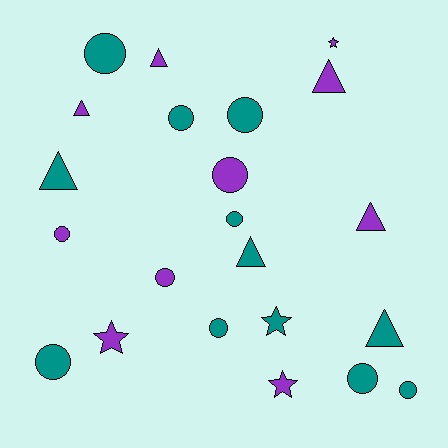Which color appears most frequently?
Teal, with 12 objects.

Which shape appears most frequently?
Circle, with 11 objects.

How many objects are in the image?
There are 22 objects.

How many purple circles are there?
There are 3 purple circles.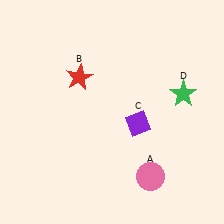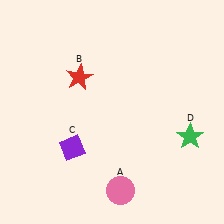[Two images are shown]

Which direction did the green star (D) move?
The green star (D) moved down.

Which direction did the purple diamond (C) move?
The purple diamond (C) moved left.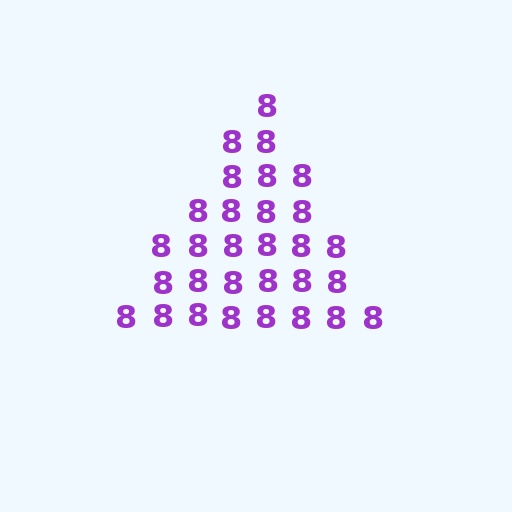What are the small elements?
The small elements are digit 8's.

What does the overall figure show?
The overall figure shows a triangle.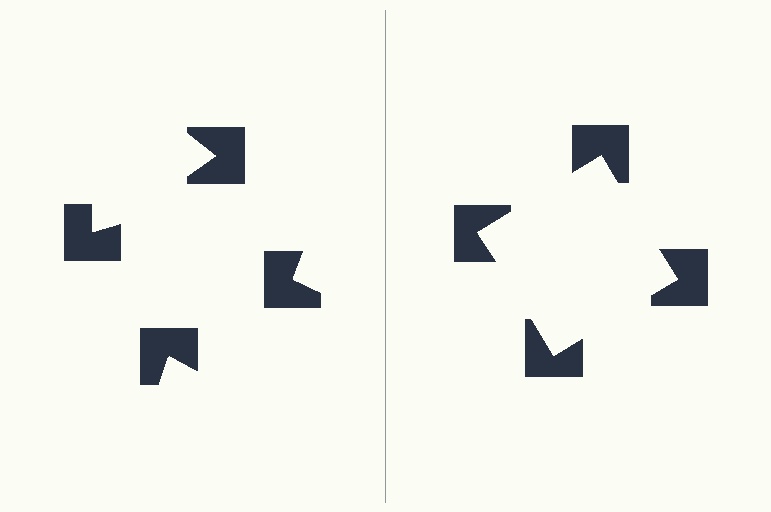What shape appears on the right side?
An illusory square.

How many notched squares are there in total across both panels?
8 — 4 on each side.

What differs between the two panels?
The notched squares are positioned identically on both sides; only the wedge orientations differ. On the right they align to a square; on the left they are misaligned.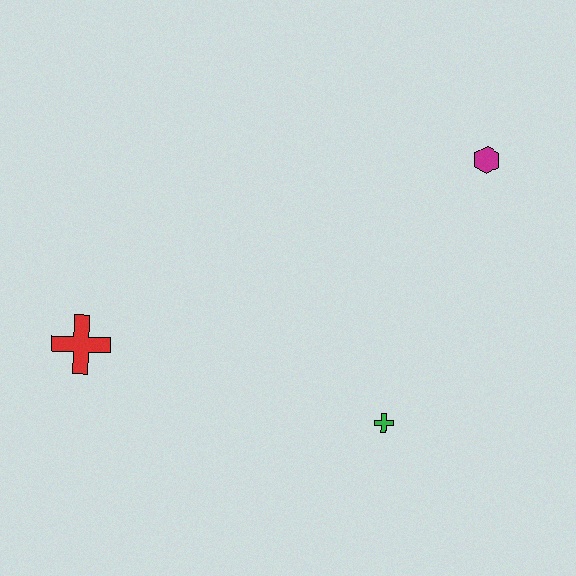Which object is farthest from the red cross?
The magenta hexagon is farthest from the red cross.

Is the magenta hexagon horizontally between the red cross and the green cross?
No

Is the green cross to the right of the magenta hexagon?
No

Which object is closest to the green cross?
The magenta hexagon is closest to the green cross.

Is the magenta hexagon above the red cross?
Yes